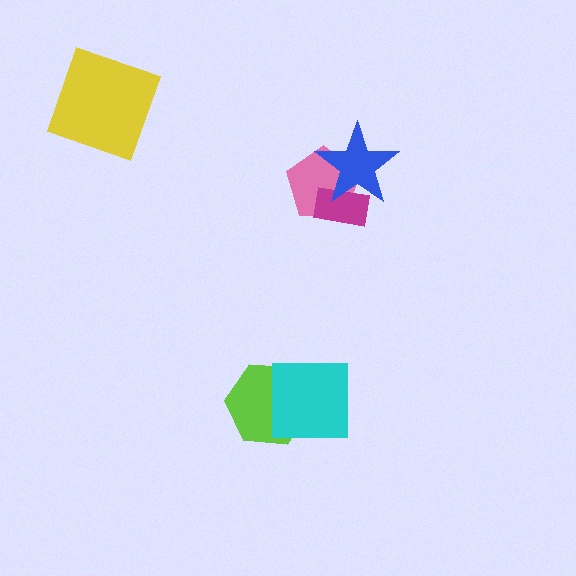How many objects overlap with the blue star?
2 objects overlap with the blue star.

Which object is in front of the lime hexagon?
The cyan square is in front of the lime hexagon.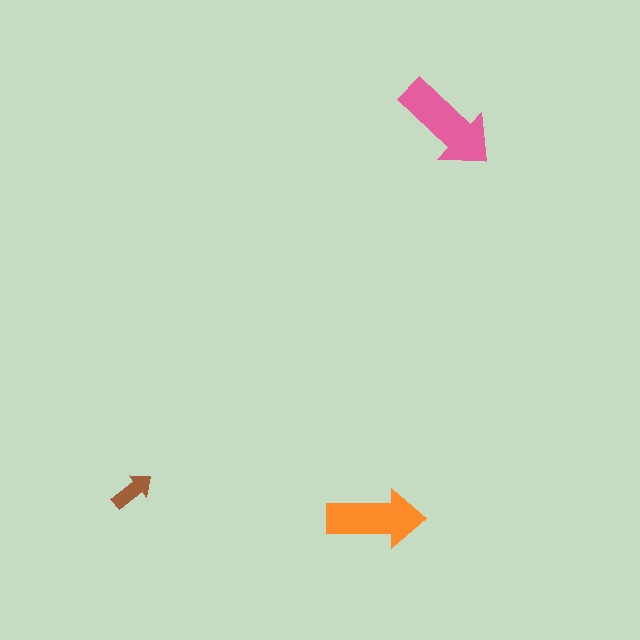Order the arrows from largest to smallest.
the pink one, the orange one, the brown one.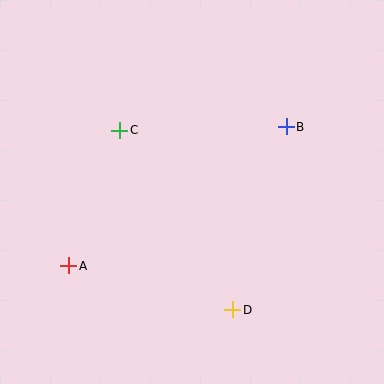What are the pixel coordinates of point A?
Point A is at (69, 266).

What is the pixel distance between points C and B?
The distance between C and B is 167 pixels.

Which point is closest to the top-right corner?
Point B is closest to the top-right corner.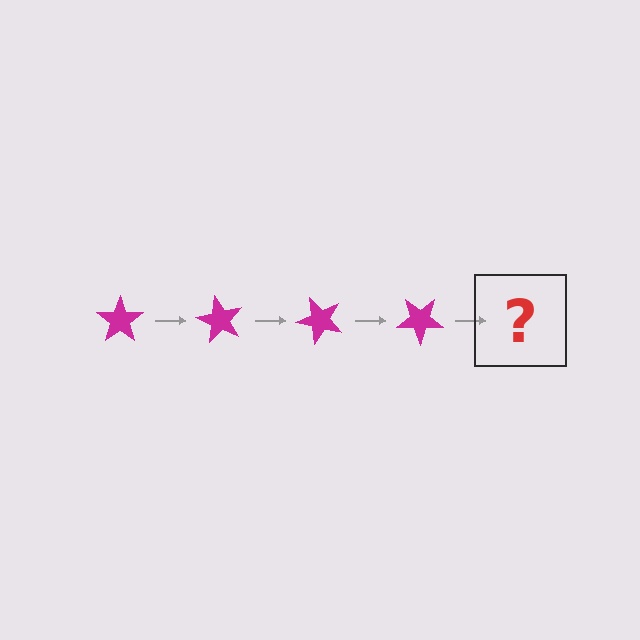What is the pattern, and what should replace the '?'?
The pattern is that the star rotates 60 degrees each step. The '?' should be a magenta star rotated 240 degrees.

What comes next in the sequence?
The next element should be a magenta star rotated 240 degrees.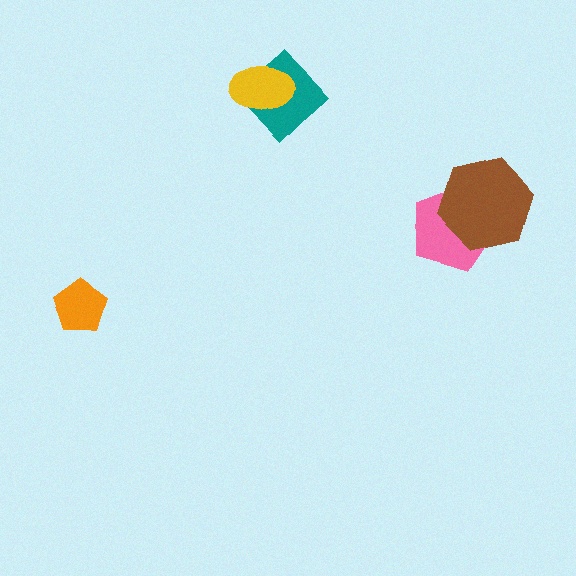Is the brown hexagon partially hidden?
No, no other shape covers it.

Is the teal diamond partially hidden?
Yes, it is partially covered by another shape.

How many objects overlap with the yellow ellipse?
1 object overlaps with the yellow ellipse.